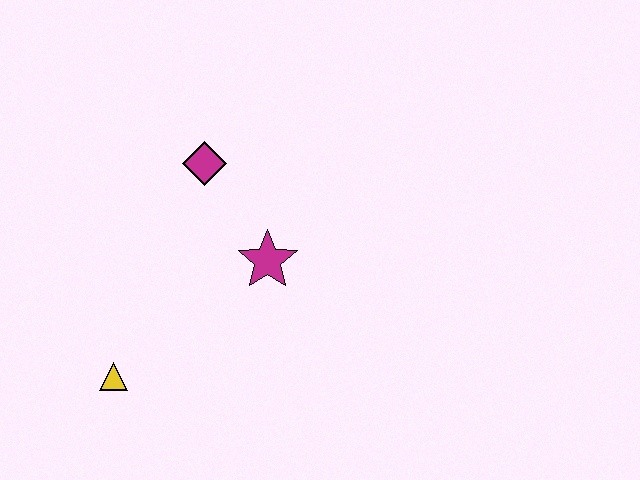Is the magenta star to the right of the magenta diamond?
Yes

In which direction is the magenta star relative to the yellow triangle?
The magenta star is to the right of the yellow triangle.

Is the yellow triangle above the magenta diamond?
No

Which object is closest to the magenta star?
The magenta diamond is closest to the magenta star.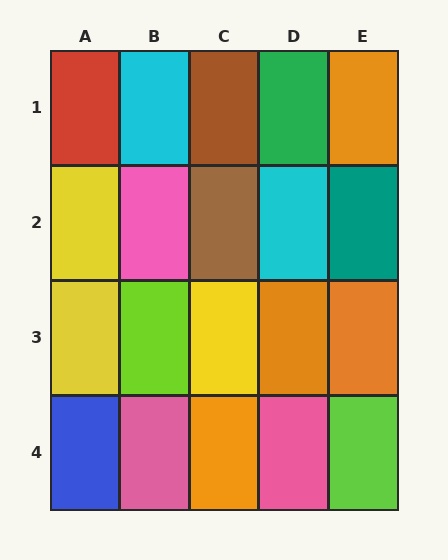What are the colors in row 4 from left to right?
Blue, pink, orange, pink, lime.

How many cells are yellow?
3 cells are yellow.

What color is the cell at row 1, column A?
Red.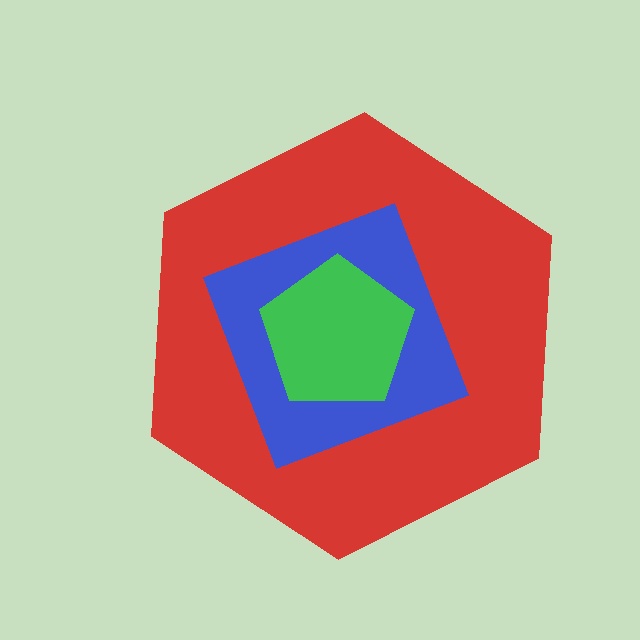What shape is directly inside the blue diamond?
The green pentagon.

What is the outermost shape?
The red hexagon.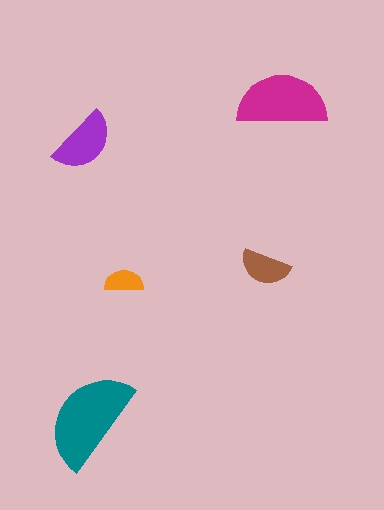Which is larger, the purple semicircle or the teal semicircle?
The teal one.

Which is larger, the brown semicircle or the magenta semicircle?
The magenta one.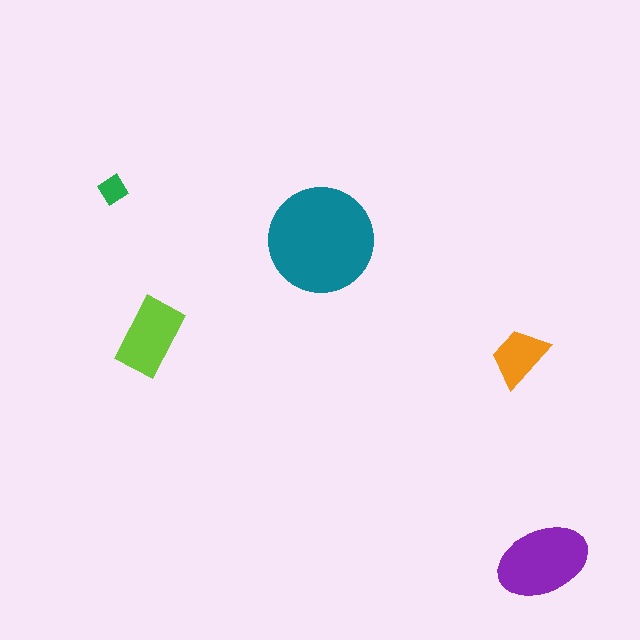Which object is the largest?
The teal circle.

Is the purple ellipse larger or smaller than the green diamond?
Larger.